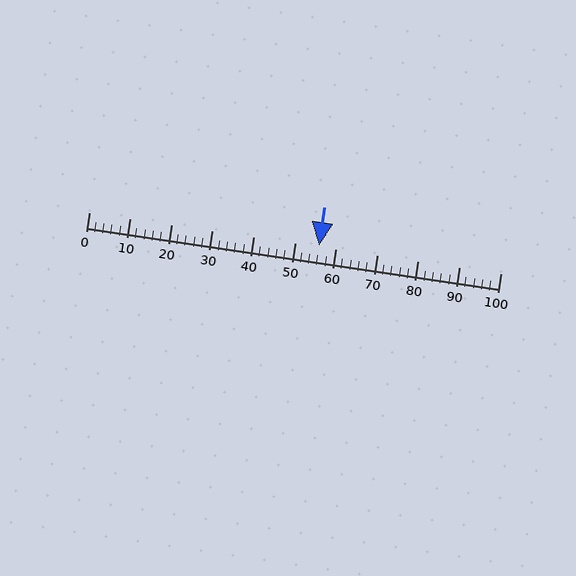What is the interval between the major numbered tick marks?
The major tick marks are spaced 10 units apart.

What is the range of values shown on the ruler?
The ruler shows values from 0 to 100.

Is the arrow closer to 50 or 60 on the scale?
The arrow is closer to 60.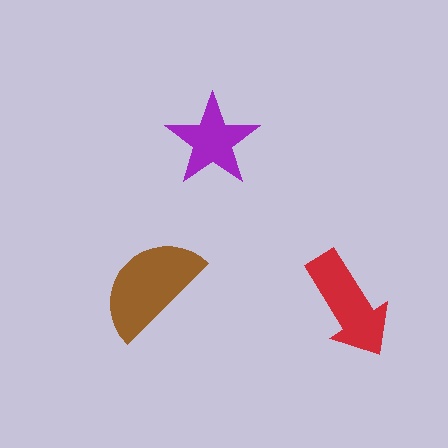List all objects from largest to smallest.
The brown semicircle, the red arrow, the purple star.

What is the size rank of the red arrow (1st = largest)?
2nd.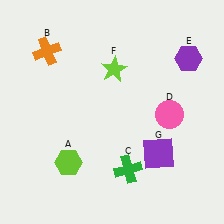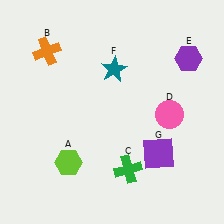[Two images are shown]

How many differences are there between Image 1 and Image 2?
There is 1 difference between the two images.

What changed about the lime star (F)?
In Image 1, F is lime. In Image 2, it changed to teal.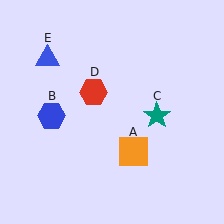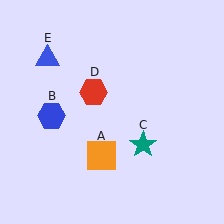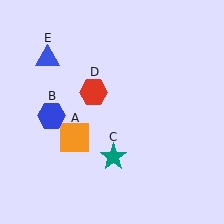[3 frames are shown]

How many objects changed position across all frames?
2 objects changed position: orange square (object A), teal star (object C).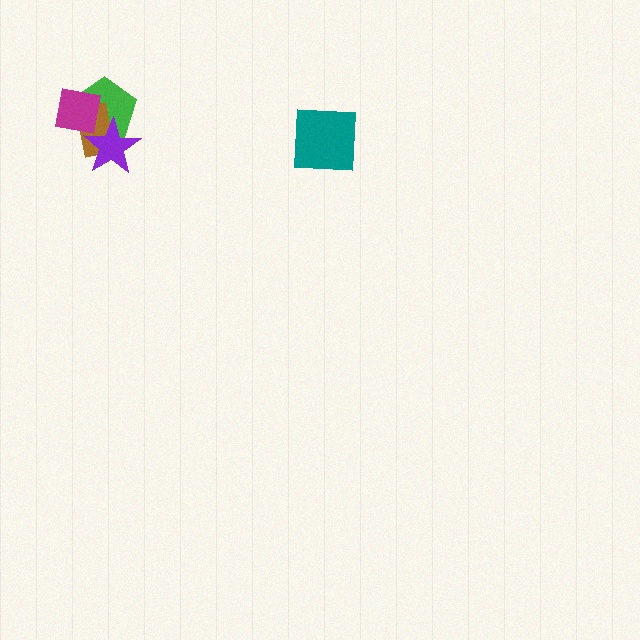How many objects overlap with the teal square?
0 objects overlap with the teal square.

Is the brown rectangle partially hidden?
Yes, it is partially covered by another shape.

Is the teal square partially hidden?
No, no other shape covers it.